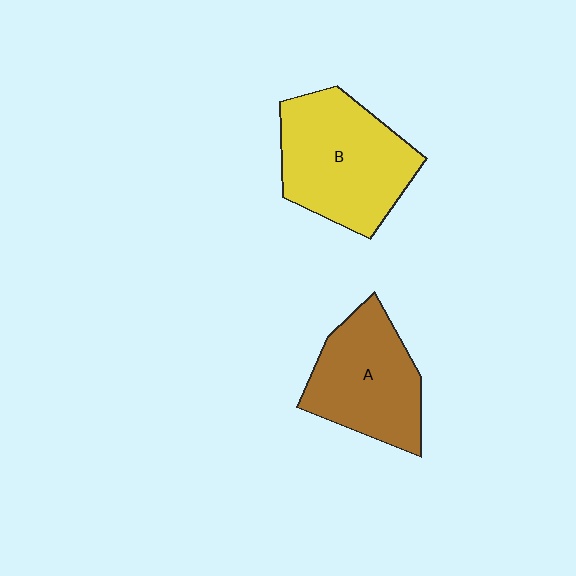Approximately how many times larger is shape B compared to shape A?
Approximately 1.2 times.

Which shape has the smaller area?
Shape A (brown).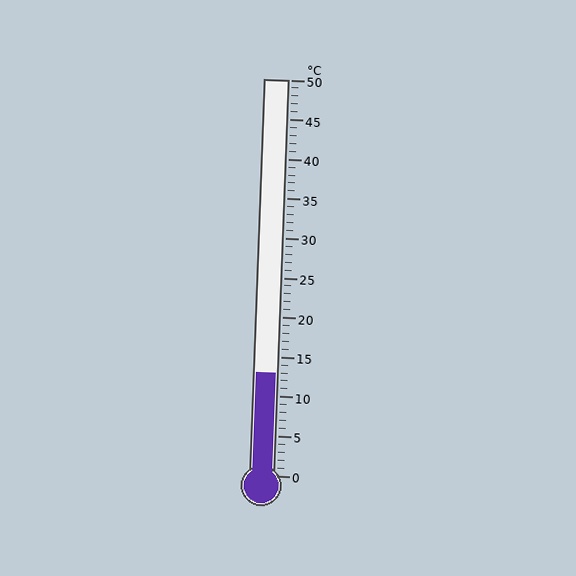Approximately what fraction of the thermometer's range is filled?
The thermometer is filled to approximately 25% of its range.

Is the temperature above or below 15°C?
The temperature is below 15°C.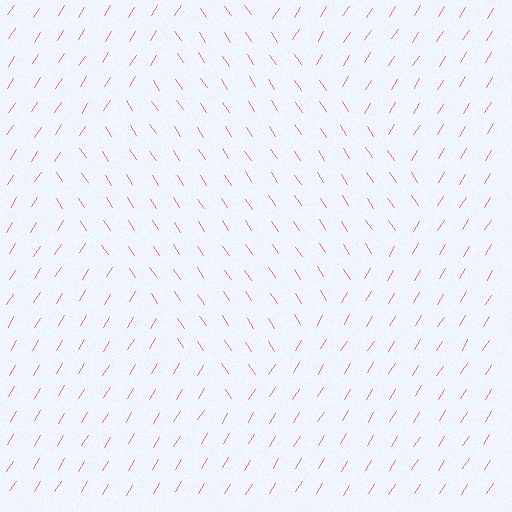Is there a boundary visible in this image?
Yes, there is a texture boundary formed by a change in line orientation.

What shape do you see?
I see a diamond.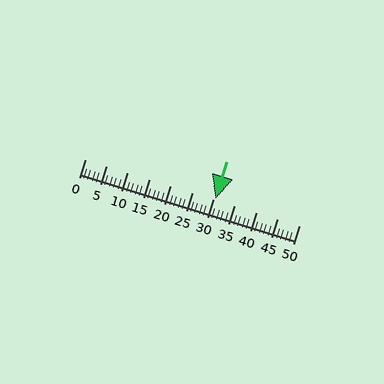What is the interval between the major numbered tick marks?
The major tick marks are spaced 5 units apart.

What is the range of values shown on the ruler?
The ruler shows values from 0 to 50.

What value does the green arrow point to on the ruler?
The green arrow points to approximately 30.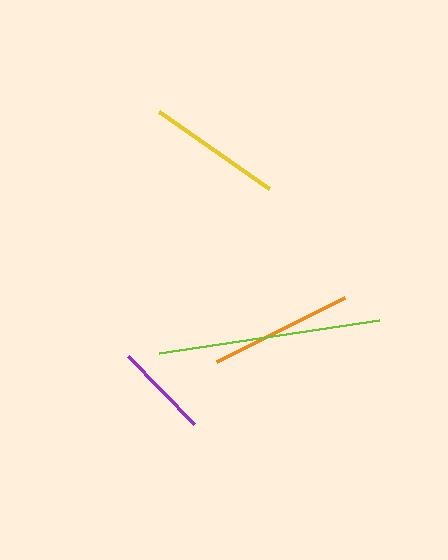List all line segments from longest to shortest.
From longest to shortest: lime, orange, yellow, purple.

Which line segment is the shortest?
The purple line is the shortest at approximately 95 pixels.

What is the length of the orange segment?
The orange segment is approximately 143 pixels long.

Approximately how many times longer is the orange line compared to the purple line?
The orange line is approximately 1.5 times the length of the purple line.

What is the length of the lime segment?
The lime segment is approximately 222 pixels long.